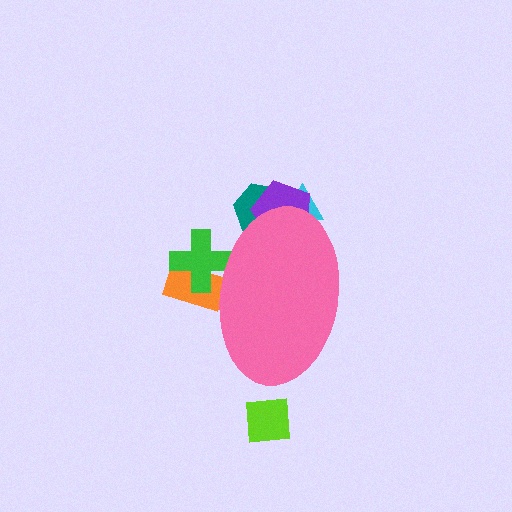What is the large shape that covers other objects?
A pink ellipse.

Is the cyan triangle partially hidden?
Yes, the cyan triangle is partially hidden behind the pink ellipse.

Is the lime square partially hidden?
No, the lime square is fully visible.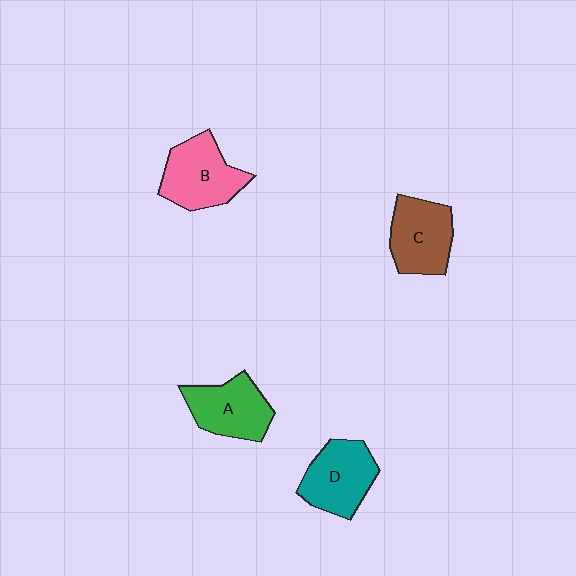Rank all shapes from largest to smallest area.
From largest to smallest: B (pink), D (teal), C (brown), A (green).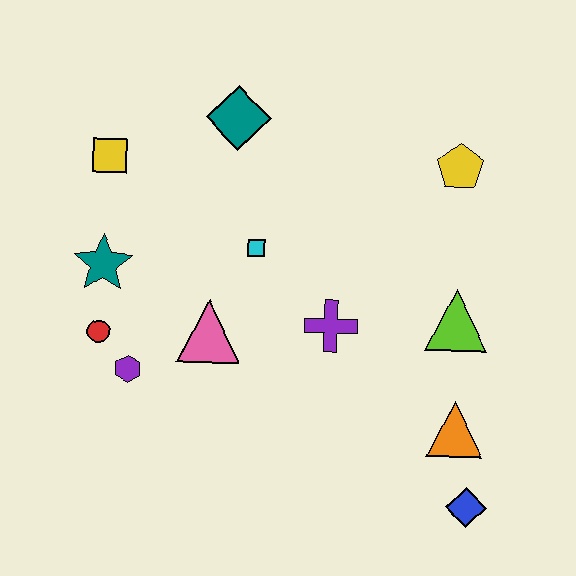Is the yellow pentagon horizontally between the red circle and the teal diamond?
No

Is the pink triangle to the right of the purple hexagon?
Yes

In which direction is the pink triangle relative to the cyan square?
The pink triangle is below the cyan square.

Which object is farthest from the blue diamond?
The yellow square is farthest from the blue diamond.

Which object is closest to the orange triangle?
The blue diamond is closest to the orange triangle.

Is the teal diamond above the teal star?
Yes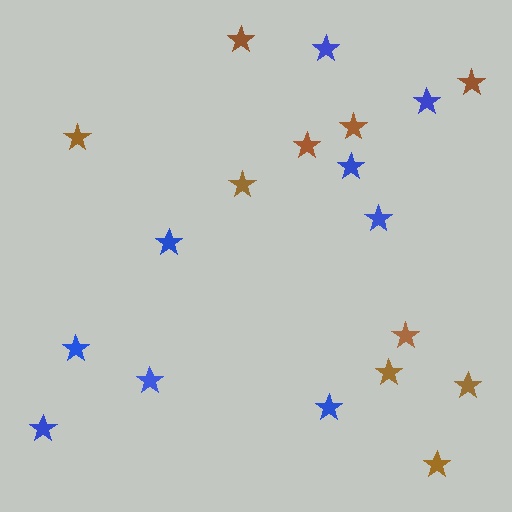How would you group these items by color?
There are 2 groups: one group of blue stars (9) and one group of brown stars (10).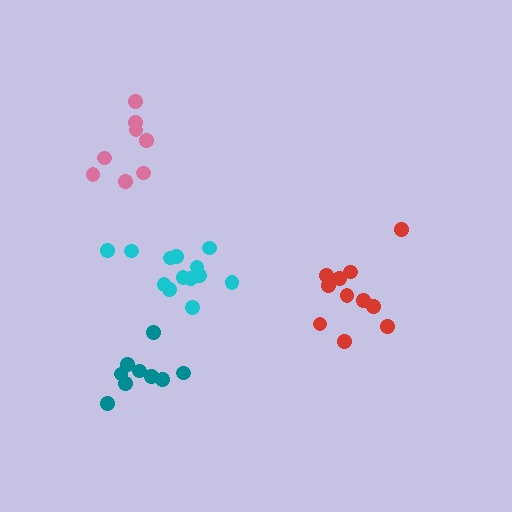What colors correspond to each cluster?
The clusters are colored: red, teal, pink, cyan.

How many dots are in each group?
Group 1: 11 dots, Group 2: 9 dots, Group 3: 8 dots, Group 4: 14 dots (42 total).